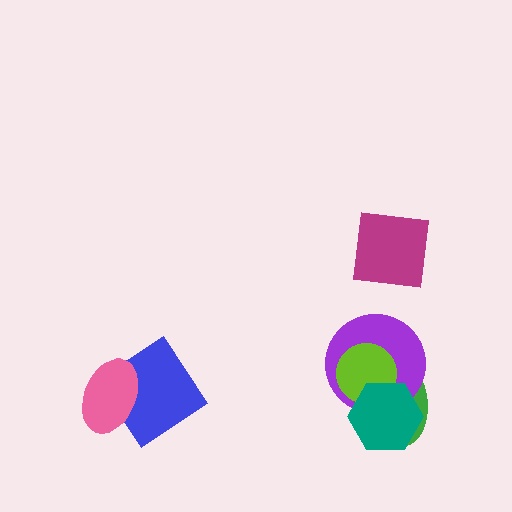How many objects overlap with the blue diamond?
1 object overlaps with the blue diamond.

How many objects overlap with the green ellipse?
3 objects overlap with the green ellipse.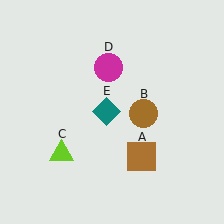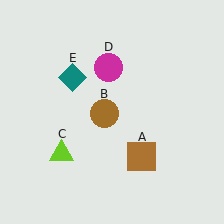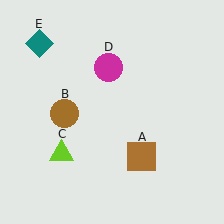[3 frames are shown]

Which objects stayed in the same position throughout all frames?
Brown square (object A) and lime triangle (object C) and magenta circle (object D) remained stationary.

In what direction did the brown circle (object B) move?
The brown circle (object B) moved left.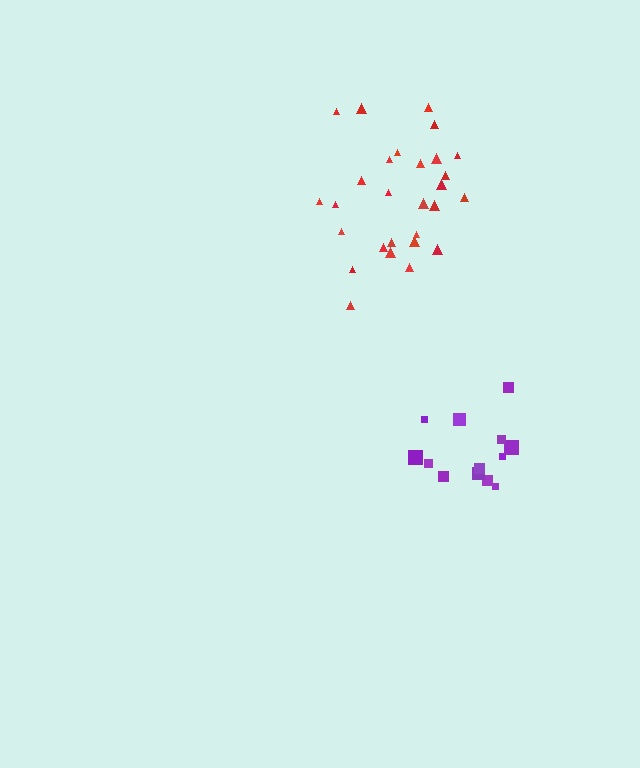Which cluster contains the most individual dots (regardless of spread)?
Red (28).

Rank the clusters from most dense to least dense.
red, purple.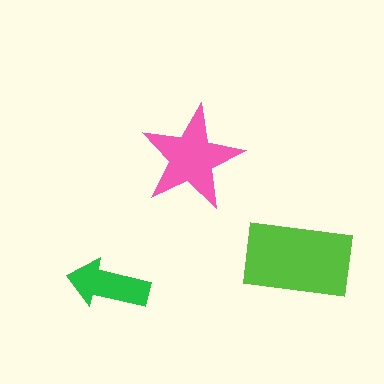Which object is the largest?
The lime rectangle.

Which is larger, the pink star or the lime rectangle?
The lime rectangle.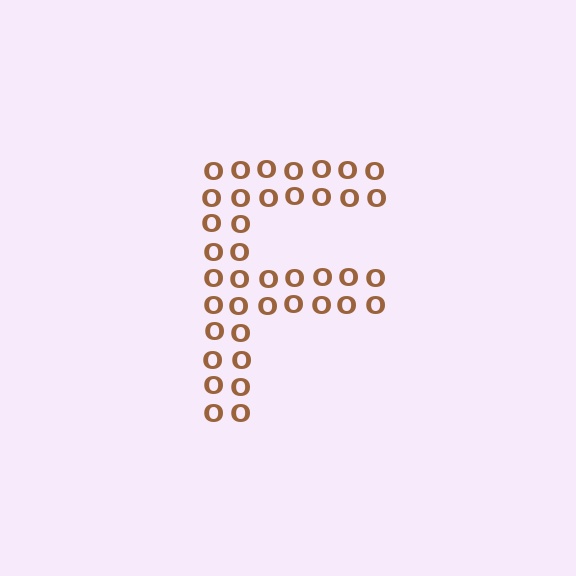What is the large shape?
The large shape is the letter F.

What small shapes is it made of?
It is made of small letter O's.